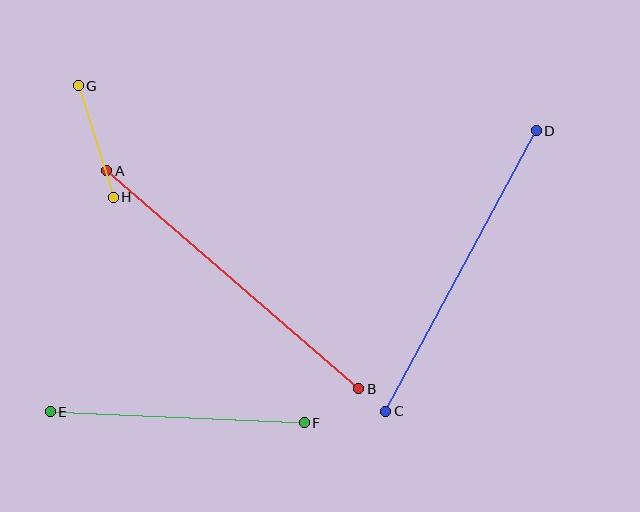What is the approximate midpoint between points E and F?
The midpoint is at approximately (177, 417) pixels.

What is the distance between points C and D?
The distance is approximately 318 pixels.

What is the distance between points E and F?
The distance is approximately 255 pixels.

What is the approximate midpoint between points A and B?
The midpoint is at approximately (233, 280) pixels.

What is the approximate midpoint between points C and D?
The midpoint is at approximately (461, 271) pixels.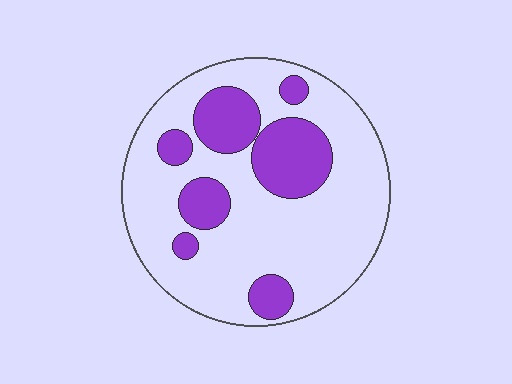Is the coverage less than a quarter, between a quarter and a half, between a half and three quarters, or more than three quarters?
Between a quarter and a half.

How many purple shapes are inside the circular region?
7.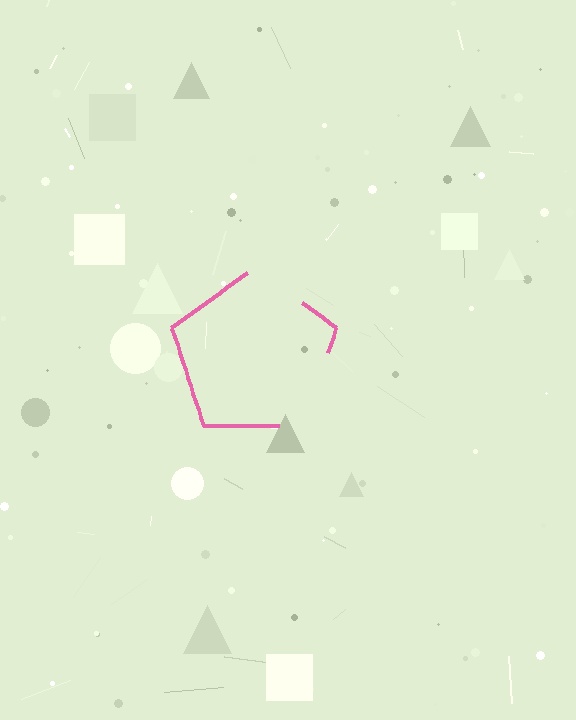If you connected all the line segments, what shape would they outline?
They would outline a pentagon.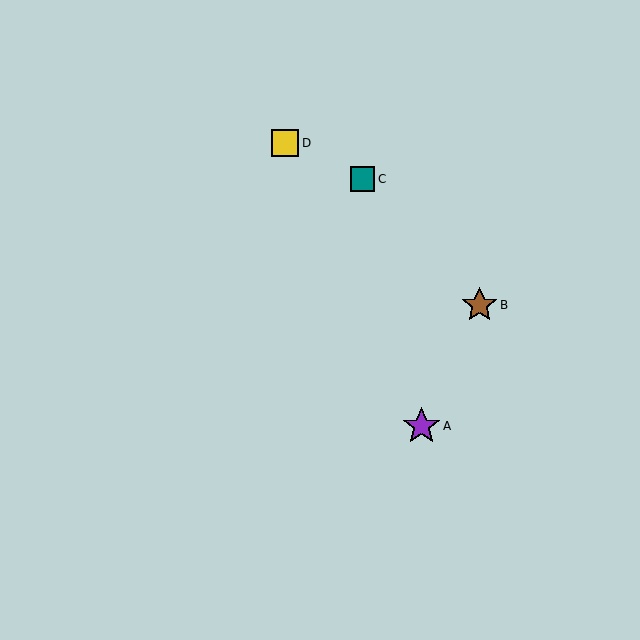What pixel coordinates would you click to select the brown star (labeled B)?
Click at (480, 305) to select the brown star B.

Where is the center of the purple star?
The center of the purple star is at (421, 426).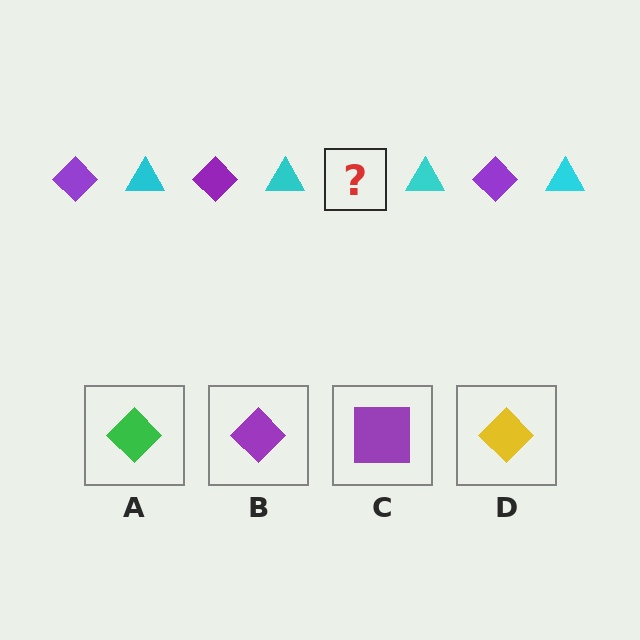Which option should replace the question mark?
Option B.